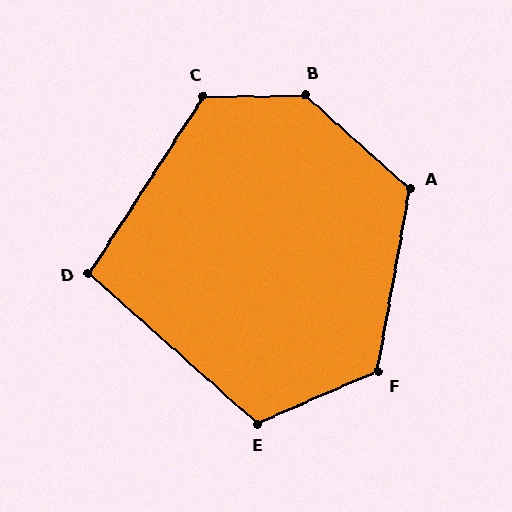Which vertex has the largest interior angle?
B, at approximately 138 degrees.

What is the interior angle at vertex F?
Approximately 123 degrees (obtuse).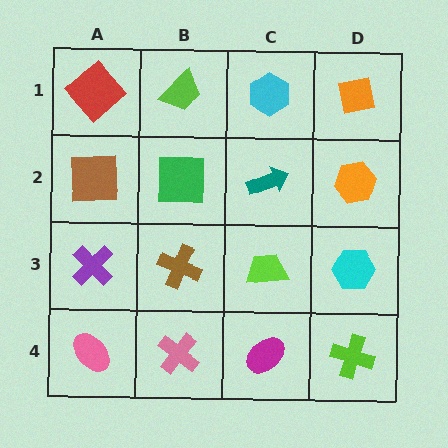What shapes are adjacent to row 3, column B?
A green square (row 2, column B), a pink cross (row 4, column B), a purple cross (row 3, column A), a lime trapezoid (row 3, column C).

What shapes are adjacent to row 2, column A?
A red diamond (row 1, column A), a purple cross (row 3, column A), a green square (row 2, column B).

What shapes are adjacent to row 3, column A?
A brown square (row 2, column A), a pink ellipse (row 4, column A), a brown cross (row 3, column B).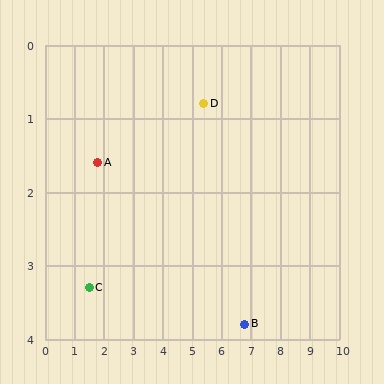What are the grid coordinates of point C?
Point C is at approximately (1.5, 3.3).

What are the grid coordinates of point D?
Point D is at approximately (5.4, 0.8).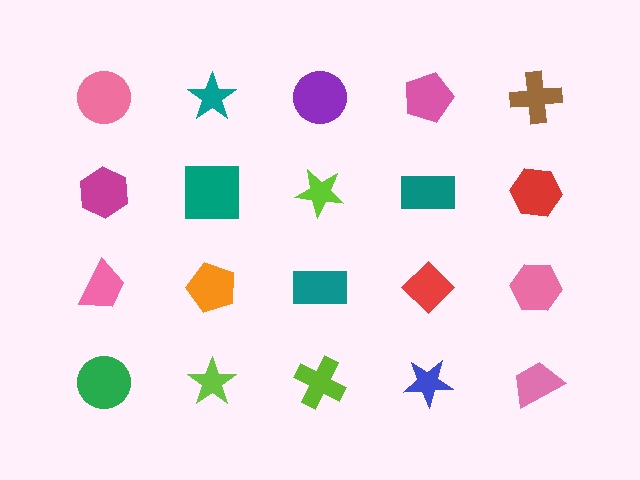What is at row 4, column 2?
A lime star.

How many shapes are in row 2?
5 shapes.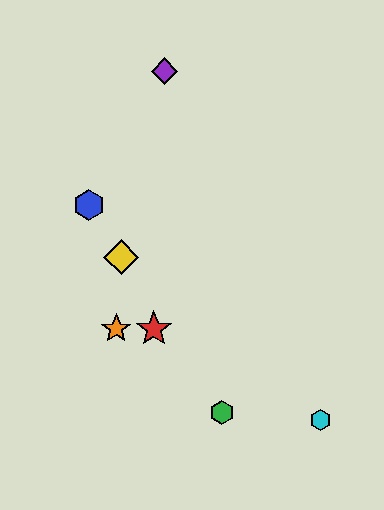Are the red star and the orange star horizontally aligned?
Yes, both are at y≈329.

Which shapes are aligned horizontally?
The red star, the orange star are aligned horizontally.